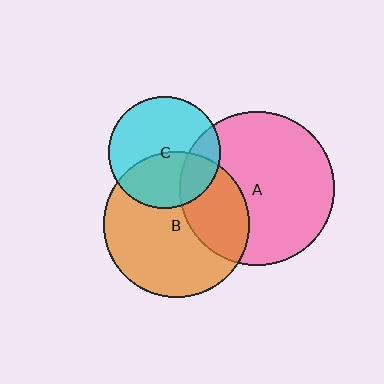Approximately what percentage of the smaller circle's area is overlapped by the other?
Approximately 40%.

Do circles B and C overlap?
Yes.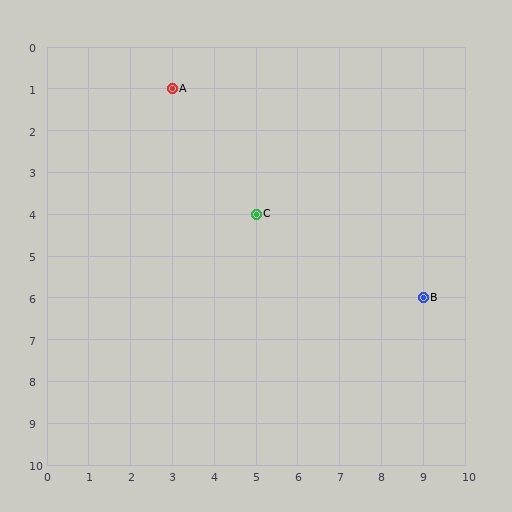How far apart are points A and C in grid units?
Points A and C are 2 columns and 3 rows apart (about 3.6 grid units diagonally).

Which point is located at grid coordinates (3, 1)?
Point A is at (3, 1).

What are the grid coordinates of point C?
Point C is at grid coordinates (5, 4).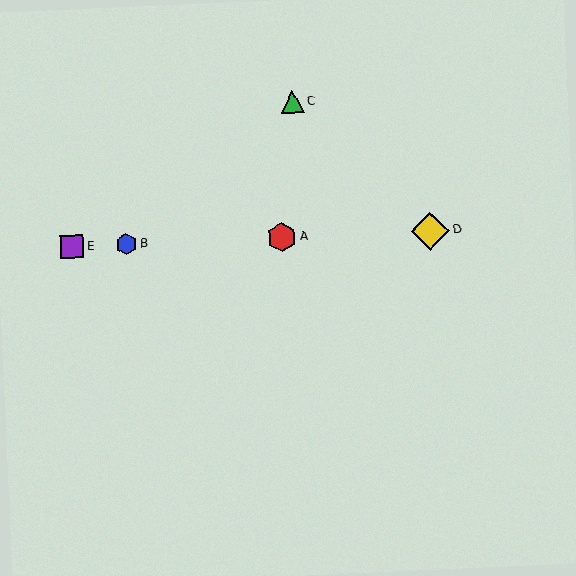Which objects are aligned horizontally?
Objects A, B, D, E are aligned horizontally.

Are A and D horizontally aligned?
Yes, both are at y≈237.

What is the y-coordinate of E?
Object E is at y≈247.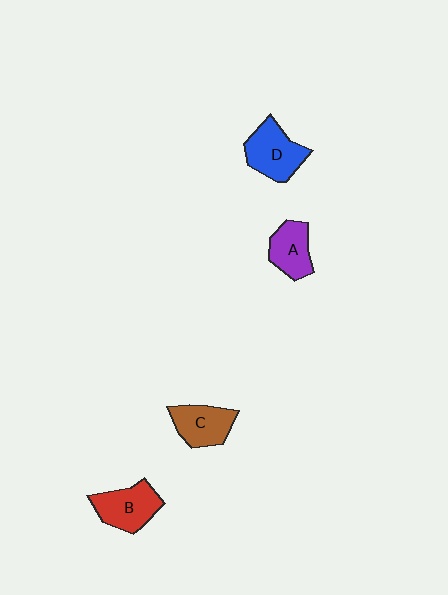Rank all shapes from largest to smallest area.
From largest to smallest: D (blue), B (red), C (brown), A (purple).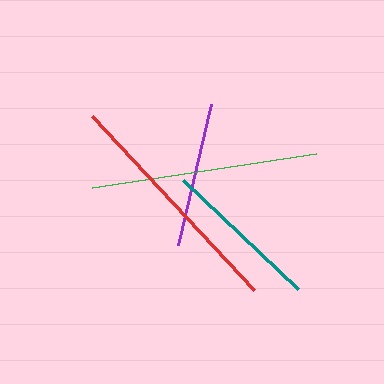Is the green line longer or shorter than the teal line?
The green line is longer than the teal line.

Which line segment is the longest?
The red line is the longest at approximately 238 pixels.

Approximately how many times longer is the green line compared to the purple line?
The green line is approximately 1.6 times the length of the purple line.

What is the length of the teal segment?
The teal segment is approximately 158 pixels long.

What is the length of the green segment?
The green segment is approximately 227 pixels long.